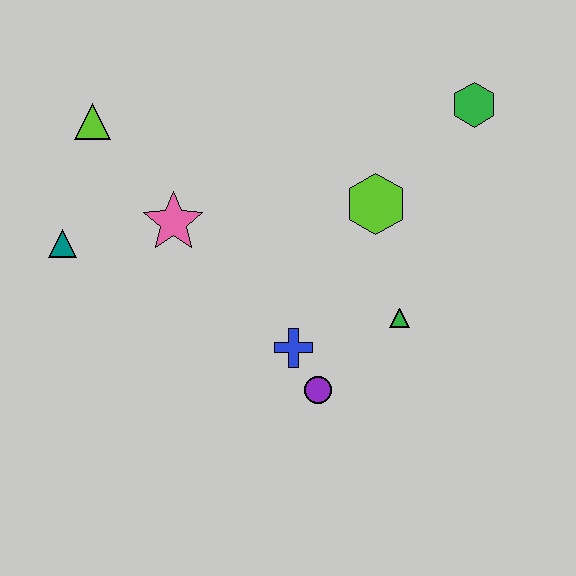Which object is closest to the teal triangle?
The pink star is closest to the teal triangle.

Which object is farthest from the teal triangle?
The green hexagon is farthest from the teal triangle.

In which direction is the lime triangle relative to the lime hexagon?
The lime triangle is to the left of the lime hexagon.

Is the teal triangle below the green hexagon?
Yes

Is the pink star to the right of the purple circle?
No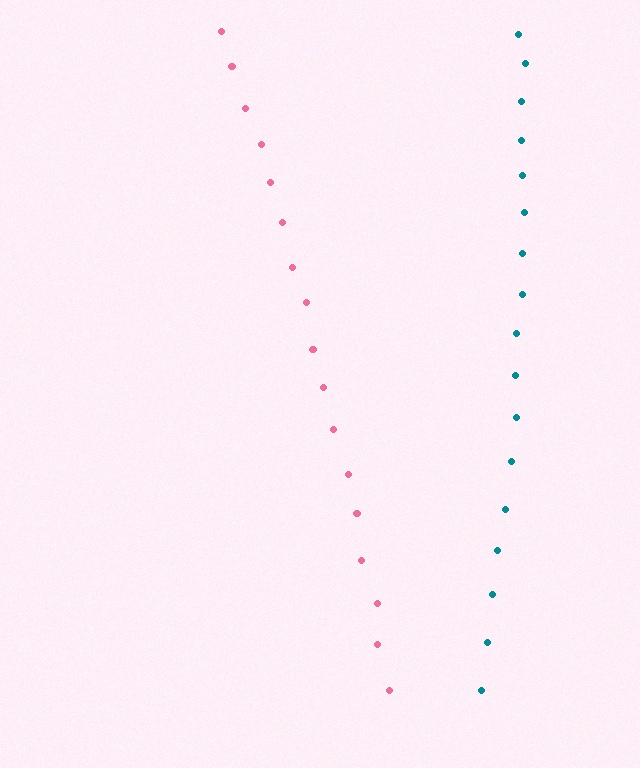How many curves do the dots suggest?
There are 2 distinct paths.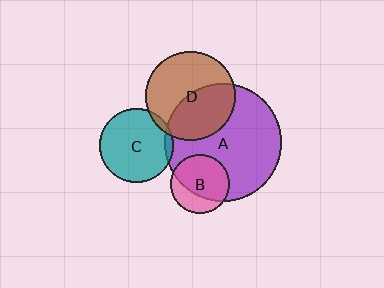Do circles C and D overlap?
Yes.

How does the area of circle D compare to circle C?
Approximately 1.5 times.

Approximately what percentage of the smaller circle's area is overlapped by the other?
Approximately 5%.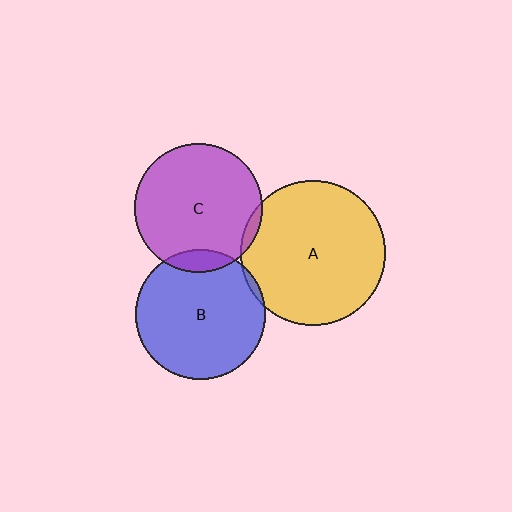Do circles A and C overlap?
Yes.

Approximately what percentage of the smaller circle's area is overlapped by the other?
Approximately 5%.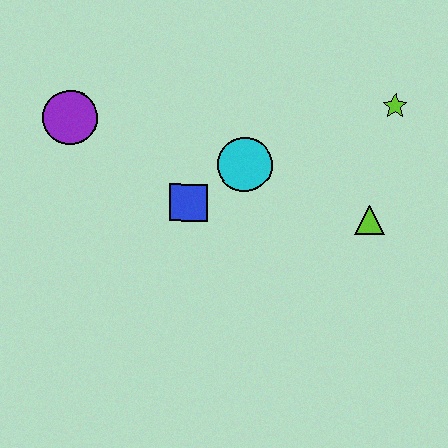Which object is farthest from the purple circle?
The lime star is farthest from the purple circle.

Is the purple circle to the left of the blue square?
Yes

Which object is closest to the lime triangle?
The lime star is closest to the lime triangle.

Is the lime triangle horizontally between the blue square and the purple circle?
No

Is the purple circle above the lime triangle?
Yes